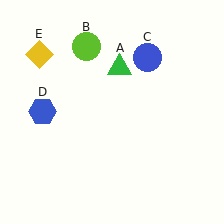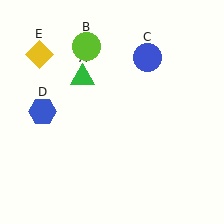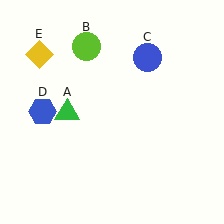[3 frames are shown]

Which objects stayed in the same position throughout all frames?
Lime circle (object B) and blue circle (object C) and blue hexagon (object D) and yellow diamond (object E) remained stationary.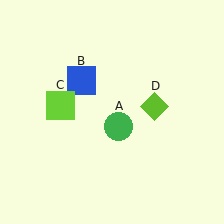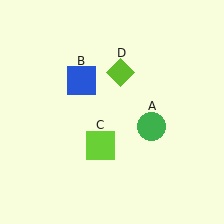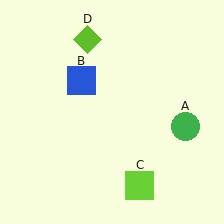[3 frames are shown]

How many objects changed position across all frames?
3 objects changed position: green circle (object A), lime square (object C), lime diamond (object D).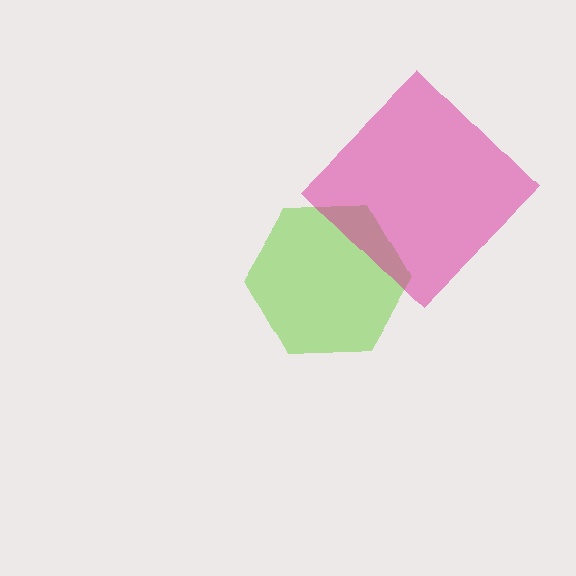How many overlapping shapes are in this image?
There are 2 overlapping shapes in the image.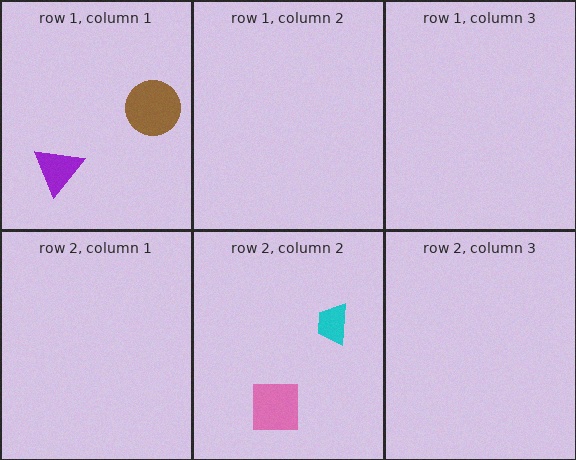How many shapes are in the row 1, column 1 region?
2.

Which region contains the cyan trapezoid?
The row 2, column 2 region.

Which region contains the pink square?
The row 2, column 2 region.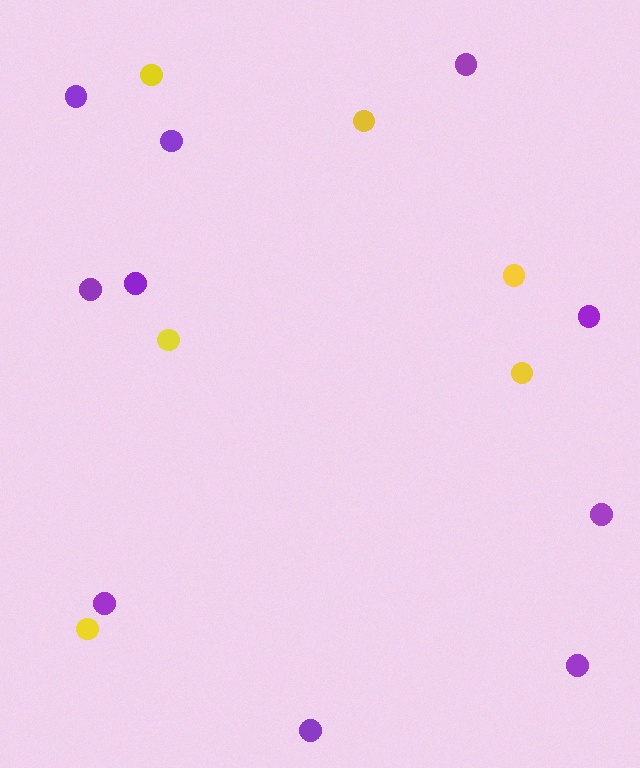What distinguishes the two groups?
There are 2 groups: one group of yellow circles (6) and one group of purple circles (10).